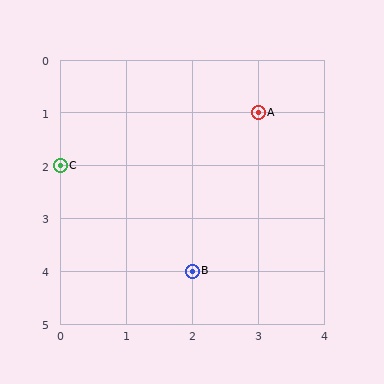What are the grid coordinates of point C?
Point C is at grid coordinates (0, 2).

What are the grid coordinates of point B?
Point B is at grid coordinates (2, 4).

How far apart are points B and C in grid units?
Points B and C are 2 columns and 2 rows apart (about 2.8 grid units diagonally).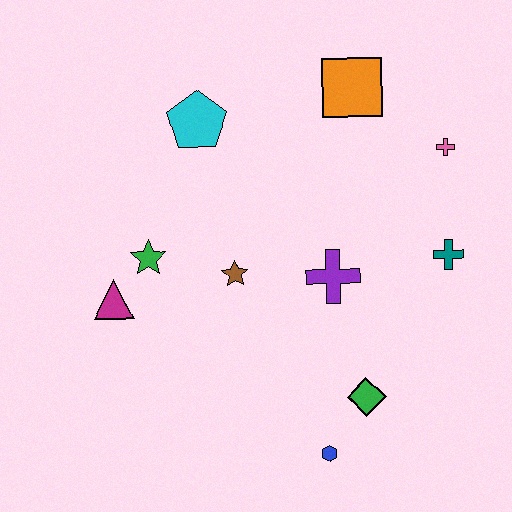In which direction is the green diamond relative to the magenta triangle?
The green diamond is to the right of the magenta triangle.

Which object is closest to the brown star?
The green star is closest to the brown star.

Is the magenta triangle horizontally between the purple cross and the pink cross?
No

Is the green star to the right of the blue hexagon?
No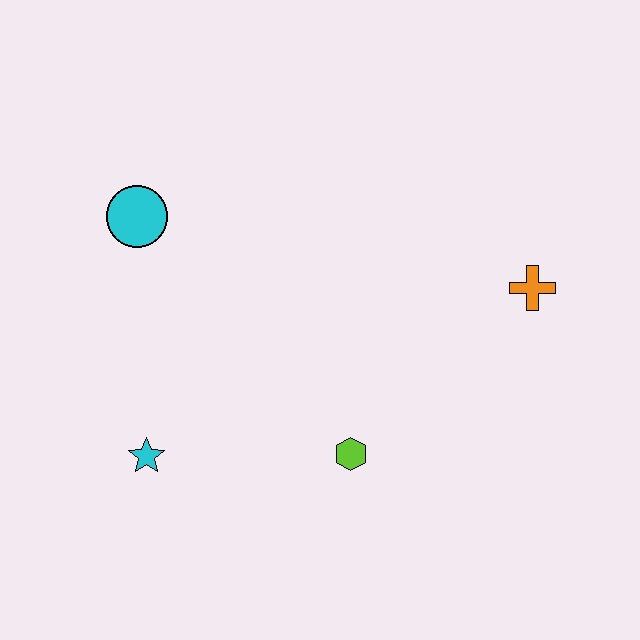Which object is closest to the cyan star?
The lime hexagon is closest to the cyan star.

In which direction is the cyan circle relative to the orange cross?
The cyan circle is to the left of the orange cross.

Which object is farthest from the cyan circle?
The orange cross is farthest from the cyan circle.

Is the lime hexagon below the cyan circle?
Yes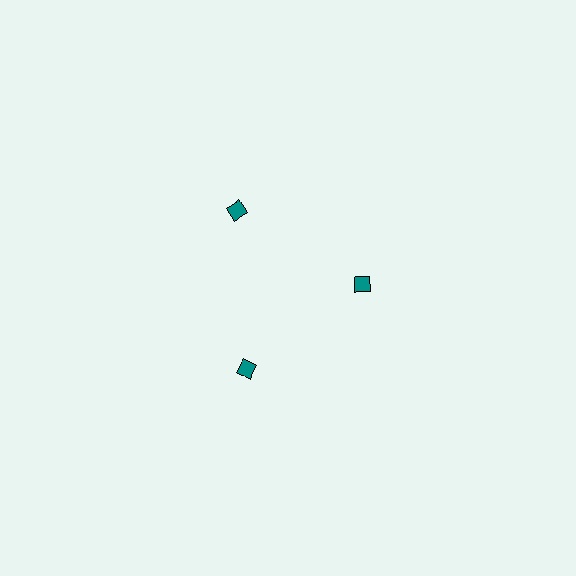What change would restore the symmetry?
The symmetry would be restored by moving it outward, back onto the ring so that all 3 diamonds sit at equal angles and equal distance from the center.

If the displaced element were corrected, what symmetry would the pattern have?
It would have 3-fold rotational symmetry — the pattern would map onto itself every 120 degrees.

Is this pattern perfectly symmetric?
No. The 3 teal diamonds are arranged in a ring, but one element near the 3 o'clock position is pulled inward toward the center, breaking the 3-fold rotational symmetry.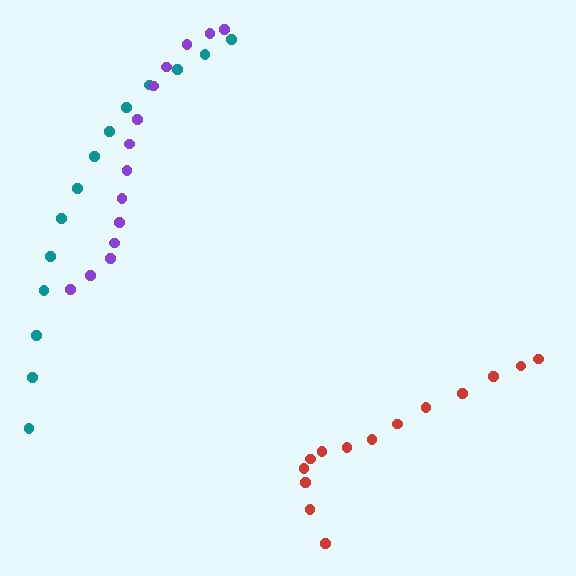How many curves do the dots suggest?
There are 3 distinct paths.